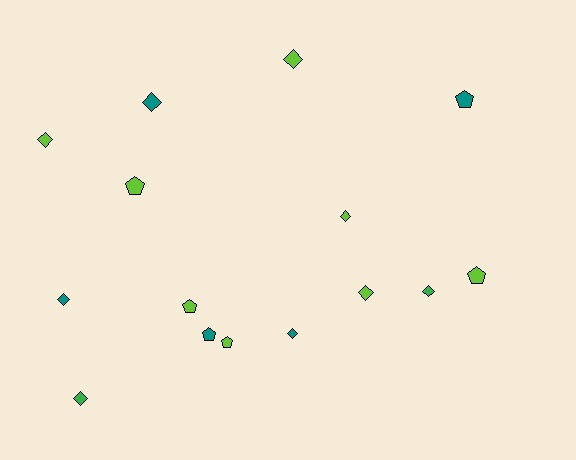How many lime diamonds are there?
There are 4 lime diamonds.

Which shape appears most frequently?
Diamond, with 9 objects.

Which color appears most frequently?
Lime, with 8 objects.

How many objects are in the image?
There are 15 objects.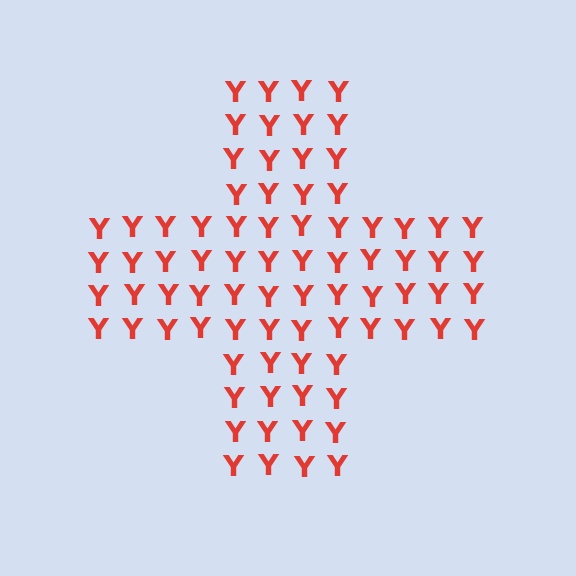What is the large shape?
The large shape is a cross.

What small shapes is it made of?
It is made of small letter Y's.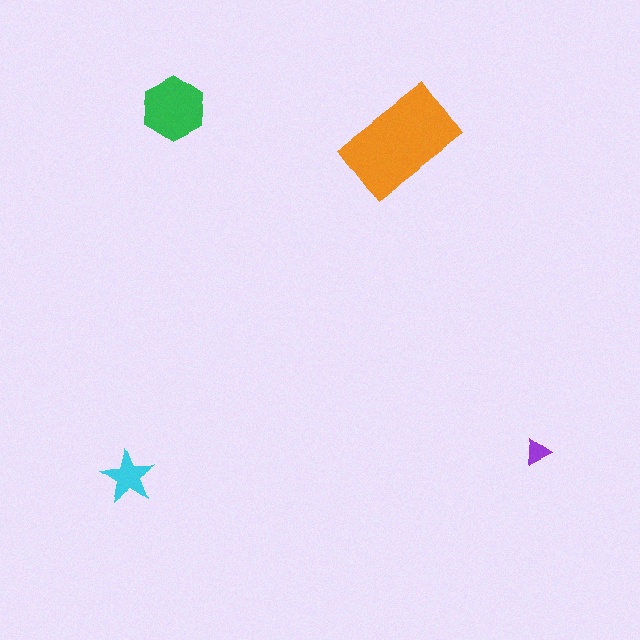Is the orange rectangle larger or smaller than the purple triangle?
Larger.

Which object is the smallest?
The purple triangle.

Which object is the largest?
The orange rectangle.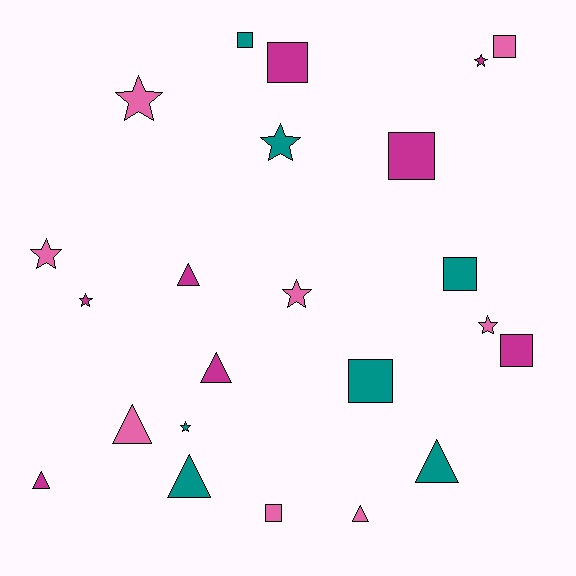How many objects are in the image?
There are 23 objects.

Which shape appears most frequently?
Square, with 8 objects.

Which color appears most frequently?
Pink, with 8 objects.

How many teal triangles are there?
There are 2 teal triangles.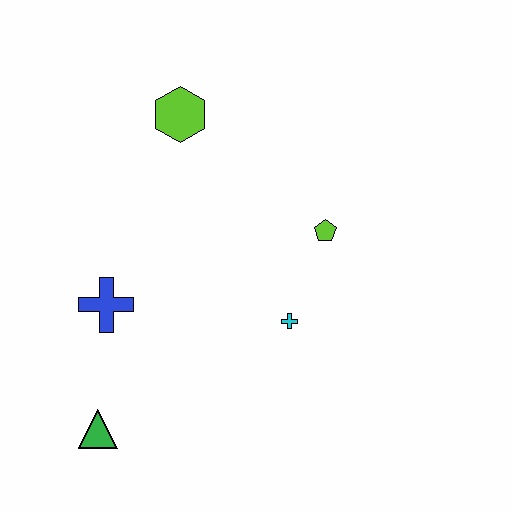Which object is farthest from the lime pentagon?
The green triangle is farthest from the lime pentagon.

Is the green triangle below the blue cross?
Yes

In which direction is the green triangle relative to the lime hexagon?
The green triangle is below the lime hexagon.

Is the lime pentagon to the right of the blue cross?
Yes